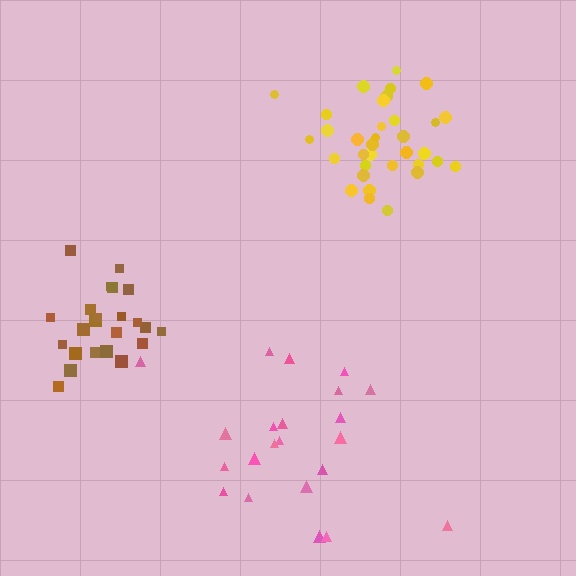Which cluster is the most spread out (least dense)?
Pink.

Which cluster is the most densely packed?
Yellow.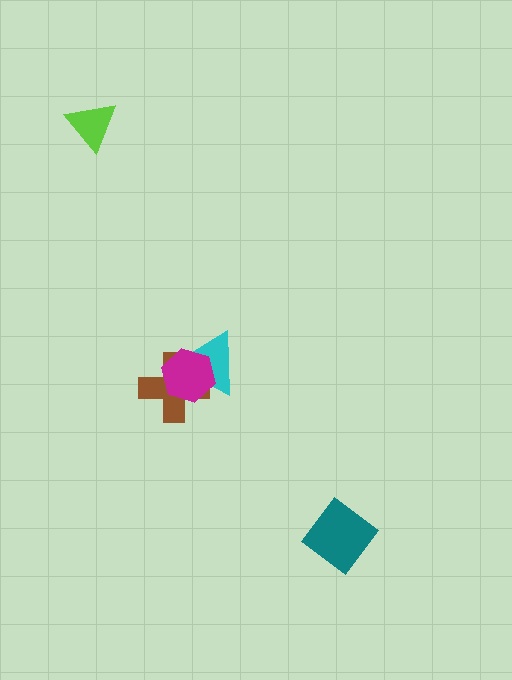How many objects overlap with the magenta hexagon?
2 objects overlap with the magenta hexagon.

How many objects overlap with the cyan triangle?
2 objects overlap with the cyan triangle.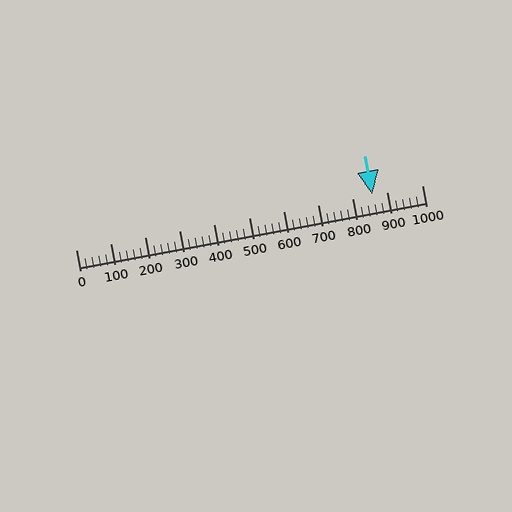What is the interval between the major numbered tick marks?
The major tick marks are spaced 100 units apart.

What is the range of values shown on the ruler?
The ruler shows values from 0 to 1000.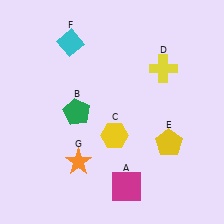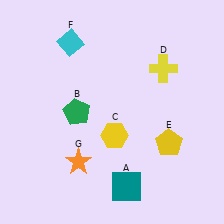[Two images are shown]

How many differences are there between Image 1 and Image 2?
There is 1 difference between the two images.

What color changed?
The square (A) changed from magenta in Image 1 to teal in Image 2.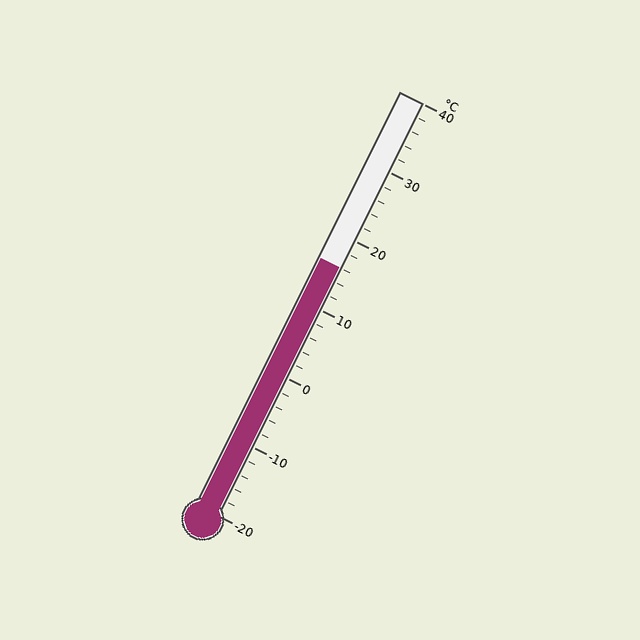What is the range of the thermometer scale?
The thermometer scale ranges from -20°C to 40°C.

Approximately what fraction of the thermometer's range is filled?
The thermometer is filled to approximately 60% of its range.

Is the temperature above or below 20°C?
The temperature is below 20°C.